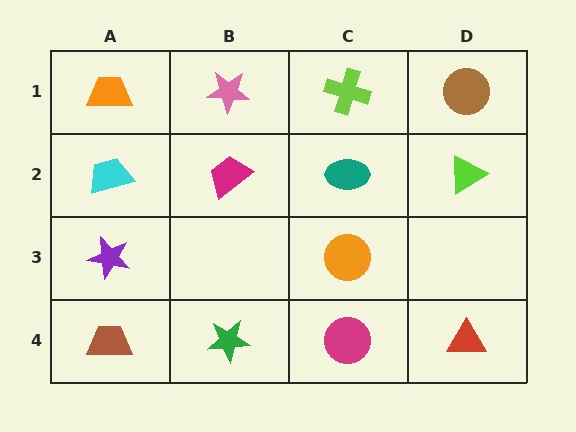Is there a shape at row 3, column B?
No, that cell is empty.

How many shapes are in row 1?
4 shapes.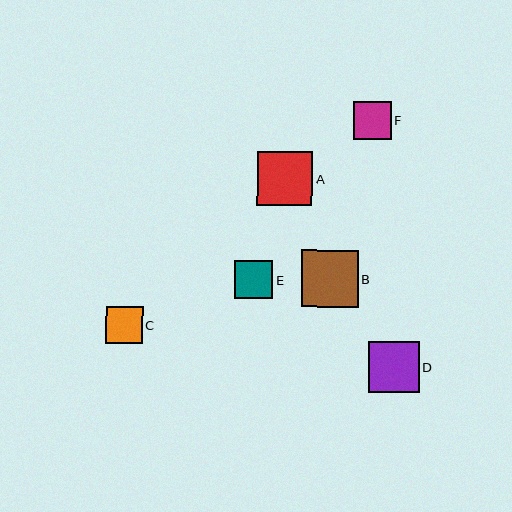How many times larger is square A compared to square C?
Square A is approximately 1.5 times the size of square C.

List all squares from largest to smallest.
From largest to smallest: B, A, D, E, F, C.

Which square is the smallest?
Square C is the smallest with a size of approximately 37 pixels.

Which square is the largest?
Square B is the largest with a size of approximately 57 pixels.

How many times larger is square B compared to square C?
Square B is approximately 1.5 times the size of square C.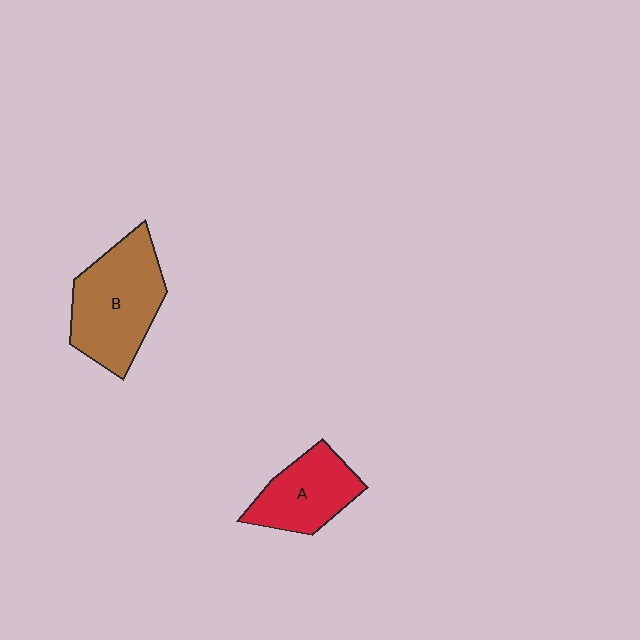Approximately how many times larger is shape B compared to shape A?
Approximately 1.4 times.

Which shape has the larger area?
Shape B (brown).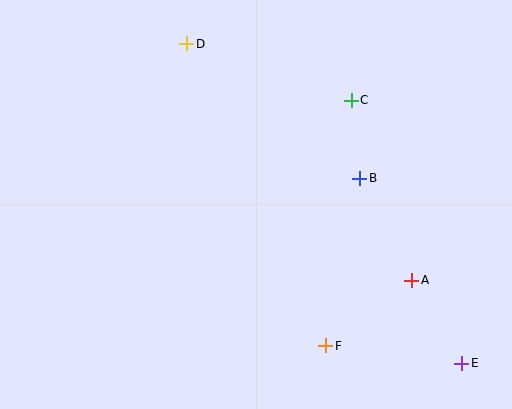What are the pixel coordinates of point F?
Point F is at (326, 346).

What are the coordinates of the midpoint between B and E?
The midpoint between B and E is at (411, 271).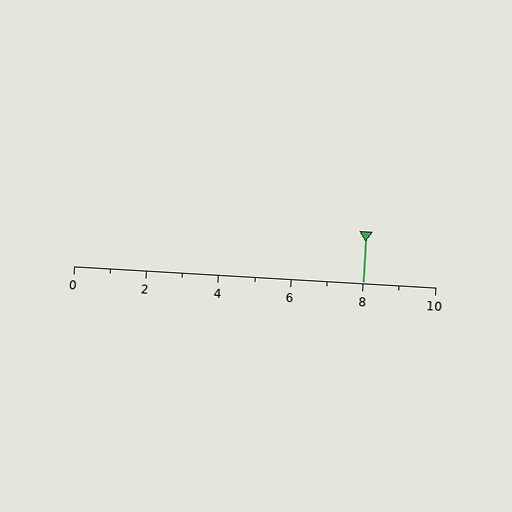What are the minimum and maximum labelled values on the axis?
The axis runs from 0 to 10.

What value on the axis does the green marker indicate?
The marker indicates approximately 8.